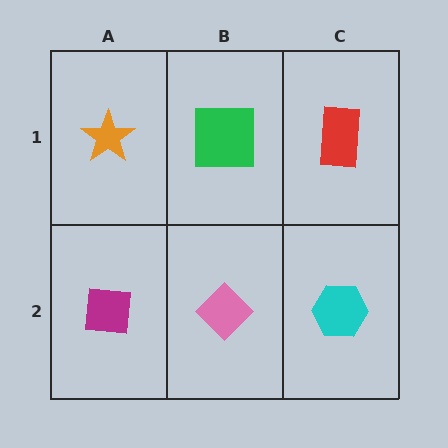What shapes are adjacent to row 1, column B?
A pink diamond (row 2, column B), an orange star (row 1, column A), a red rectangle (row 1, column C).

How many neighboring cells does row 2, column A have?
2.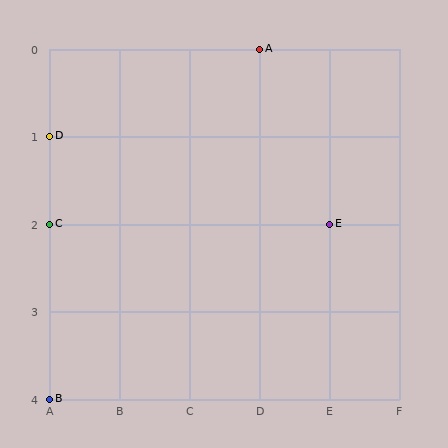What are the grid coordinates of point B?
Point B is at grid coordinates (A, 4).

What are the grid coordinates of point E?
Point E is at grid coordinates (E, 2).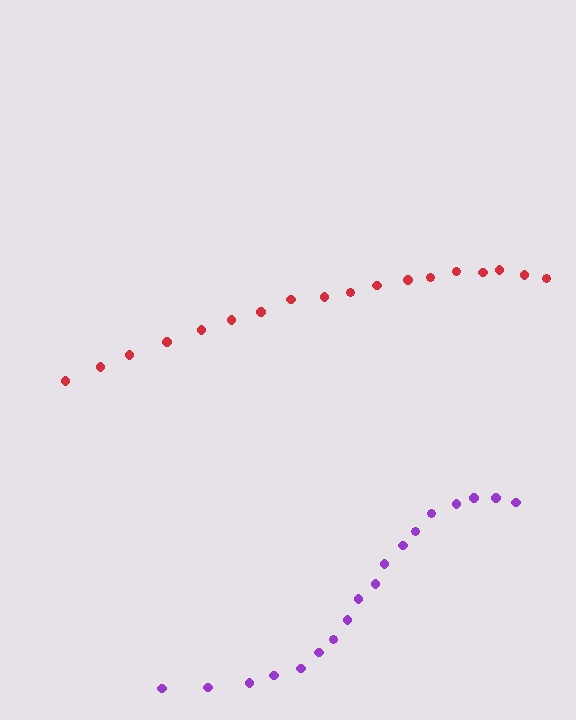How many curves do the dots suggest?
There are 2 distinct paths.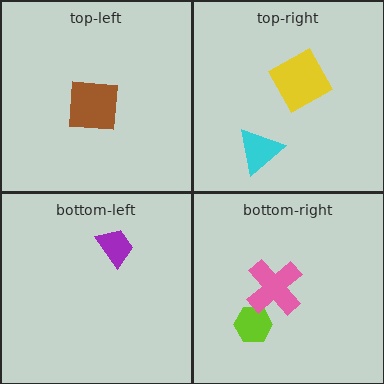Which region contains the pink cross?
The bottom-right region.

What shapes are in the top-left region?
The brown square.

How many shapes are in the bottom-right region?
2.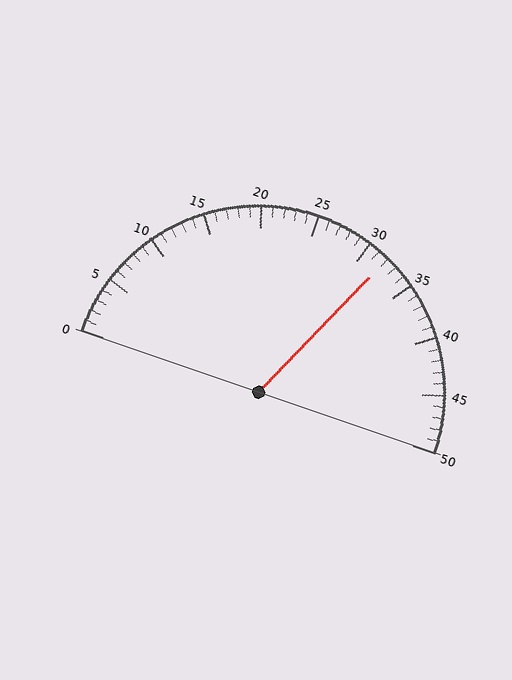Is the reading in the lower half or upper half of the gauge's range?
The reading is in the upper half of the range (0 to 50).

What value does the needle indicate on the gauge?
The needle indicates approximately 32.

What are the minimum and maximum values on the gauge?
The gauge ranges from 0 to 50.